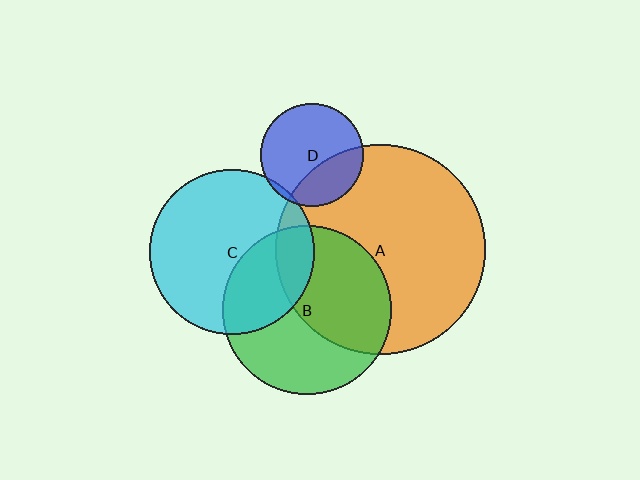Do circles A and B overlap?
Yes.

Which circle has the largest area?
Circle A (orange).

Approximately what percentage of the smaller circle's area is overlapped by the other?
Approximately 50%.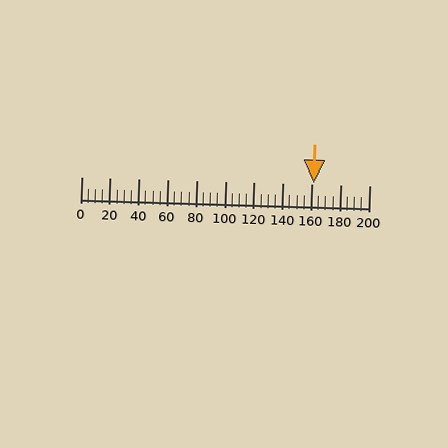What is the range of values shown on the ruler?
The ruler shows values from 0 to 200.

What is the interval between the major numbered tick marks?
The major tick marks are spaced 20 units apart.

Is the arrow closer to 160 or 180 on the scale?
The arrow is closer to 160.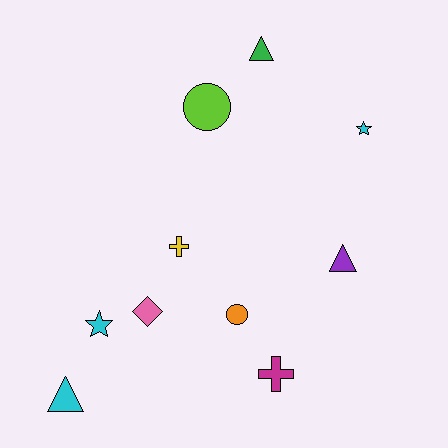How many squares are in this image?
There are no squares.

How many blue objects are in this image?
There are no blue objects.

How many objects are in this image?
There are 10 objects.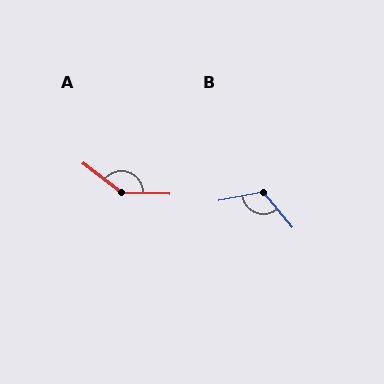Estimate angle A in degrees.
Approximately 144 degrees.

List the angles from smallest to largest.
B (120°), A (144°).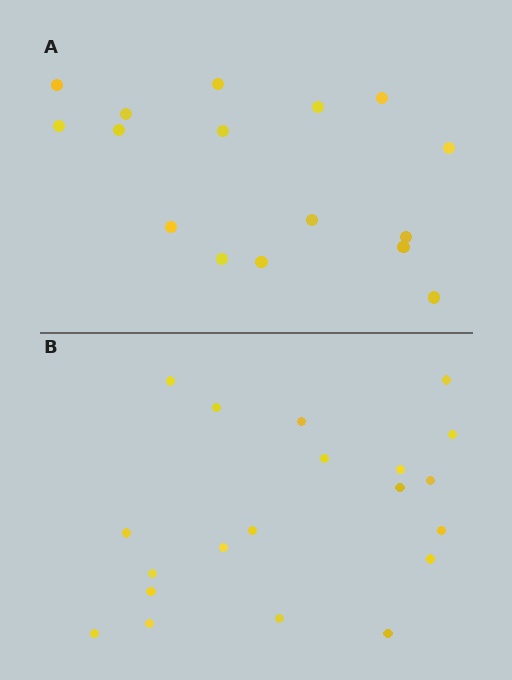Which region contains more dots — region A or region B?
Region B (the bottom region) has more dots.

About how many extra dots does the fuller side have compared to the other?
Region B has about 4 more dots than region A.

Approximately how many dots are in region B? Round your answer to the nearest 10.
About 20 dots.